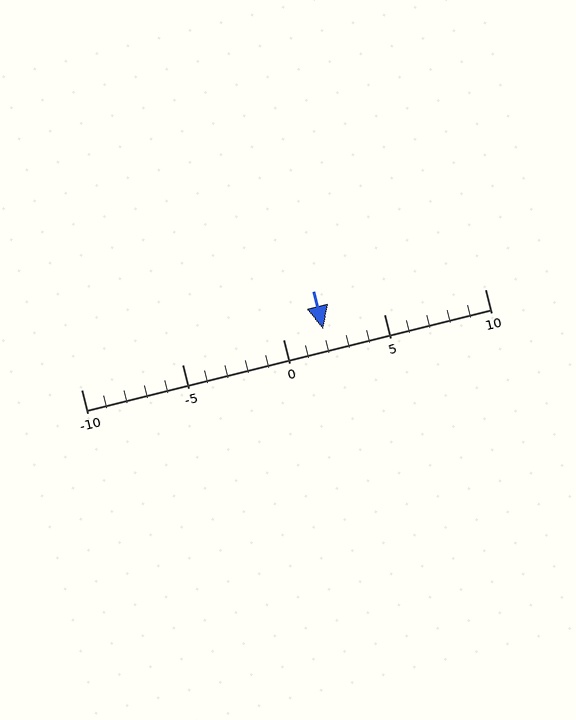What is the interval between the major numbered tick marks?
The major tick marks are spaced 5 units apart.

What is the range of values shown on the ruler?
The ruler shows values from -10 to 10.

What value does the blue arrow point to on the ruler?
The blue arrow points to approximately 2.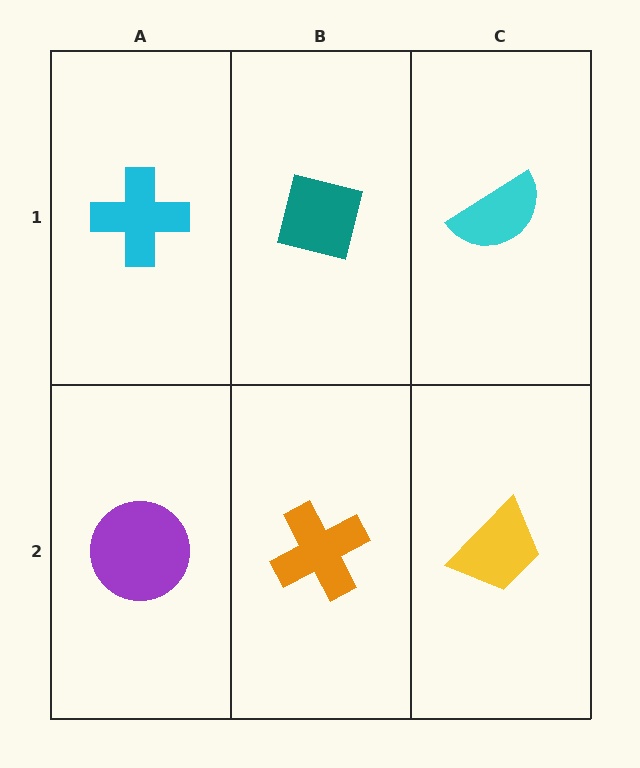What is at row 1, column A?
A cyan cross.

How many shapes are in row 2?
3 shapes.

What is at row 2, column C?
A yellow trapezoid.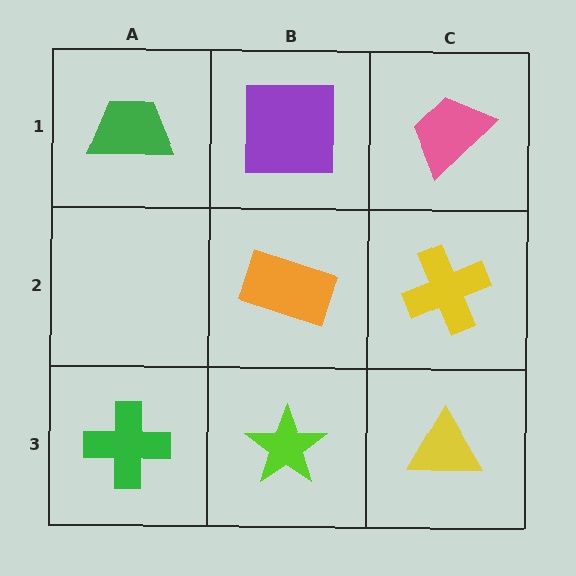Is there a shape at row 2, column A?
No, that cell is empty.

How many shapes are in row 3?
3 shapes.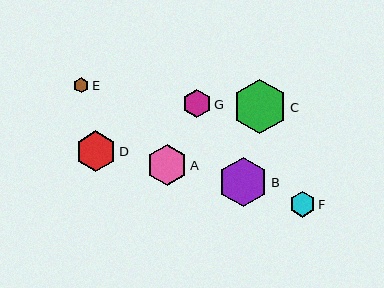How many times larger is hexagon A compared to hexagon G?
Hexagon A is approximately 1.4 times the size of hexagon G.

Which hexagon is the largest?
Hexagon C is the largest with a size of approximately 54 pixels.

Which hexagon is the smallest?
Hexagon E is the smallest with a size of approximately 15 pixels.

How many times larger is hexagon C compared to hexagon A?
Hexagon C is approximately 1.3 times the size of hexagon A.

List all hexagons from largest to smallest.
From largest to smallest: C, B, D, A, G, F, E.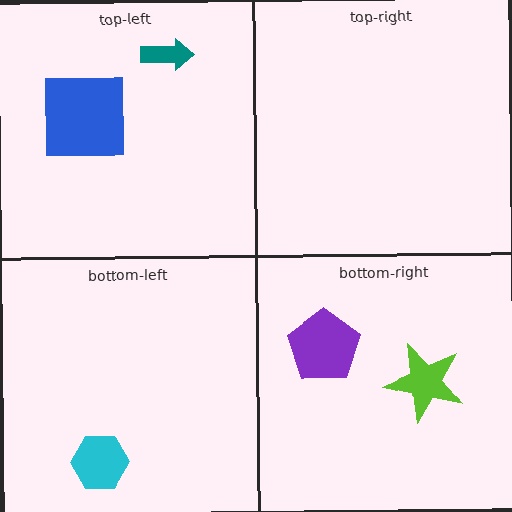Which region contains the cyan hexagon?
The bottom-left region.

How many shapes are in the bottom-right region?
2.